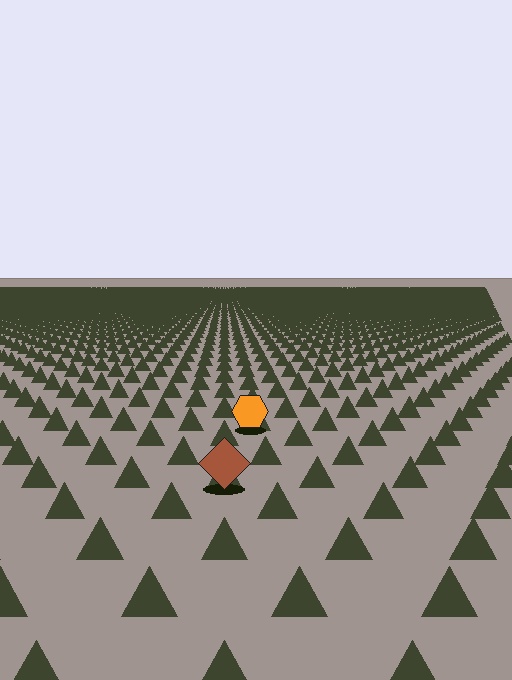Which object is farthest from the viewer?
The orange hexagon is farthest from the viewer. It appears smaller and the ground texture around it is denser.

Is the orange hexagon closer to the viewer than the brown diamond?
No. The brown diamond is closer — you can tell from the texture gradient: the ground texture is coarser near it.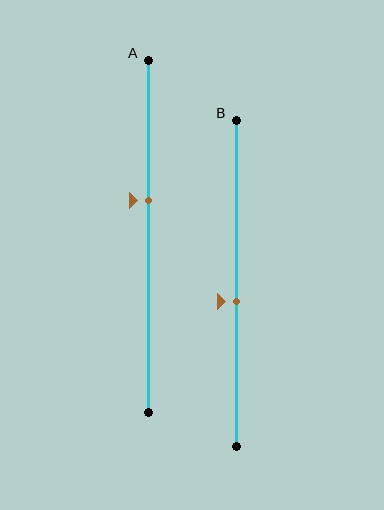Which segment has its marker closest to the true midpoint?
Segment B has its marker closest to the true midpoint.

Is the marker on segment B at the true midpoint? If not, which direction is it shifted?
No, the marker on segment B is shifted downward by about 6% of the segment length.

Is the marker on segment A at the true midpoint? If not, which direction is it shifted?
No, the marker on segment A is shifted upward by about 10% of the segment length.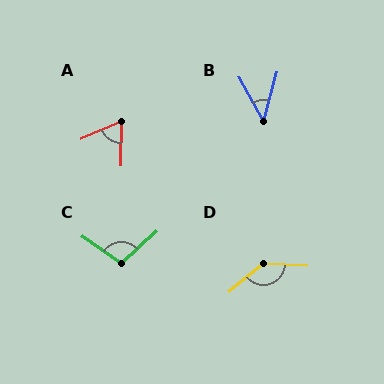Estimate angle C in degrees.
Approximately 103 degrees.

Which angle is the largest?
D, at approximately 137 degrees.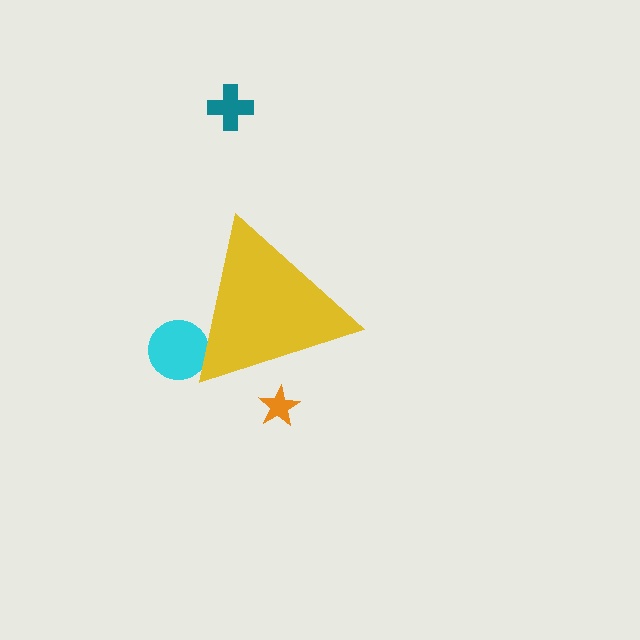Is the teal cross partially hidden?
No, the teal cross is fully visible.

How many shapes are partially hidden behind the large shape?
2 shapes are partially hidden.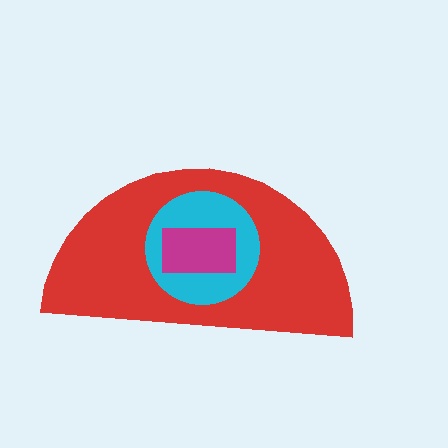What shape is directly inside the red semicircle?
The cyan circle.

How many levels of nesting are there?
3.